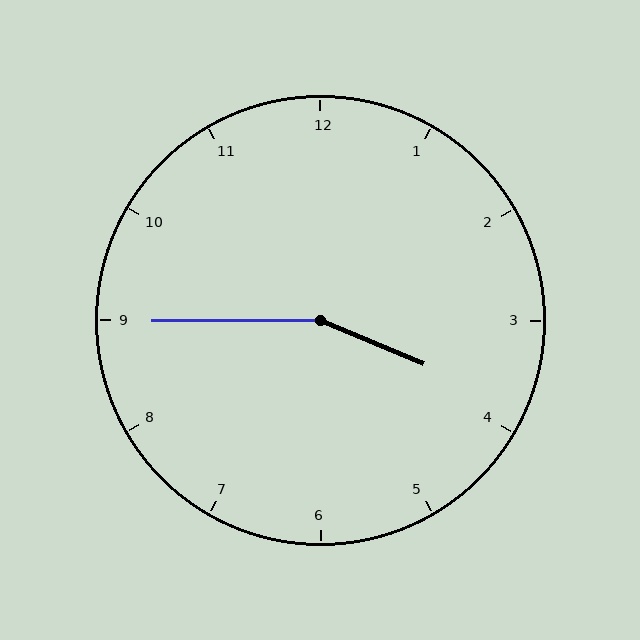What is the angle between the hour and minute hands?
Approximately 158 degrees.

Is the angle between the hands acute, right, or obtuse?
It is obtuse.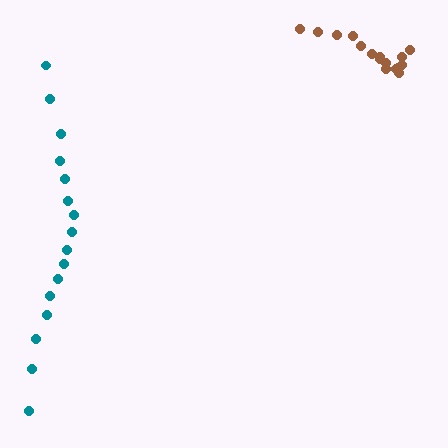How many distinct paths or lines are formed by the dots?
There are 2 distinct paths.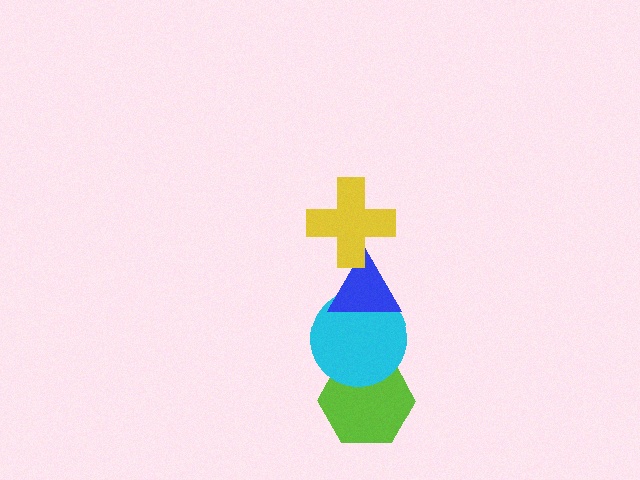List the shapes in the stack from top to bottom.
From top to bottom: the yellow cross, the blue triangle, the cyan circle, the lime hexagon.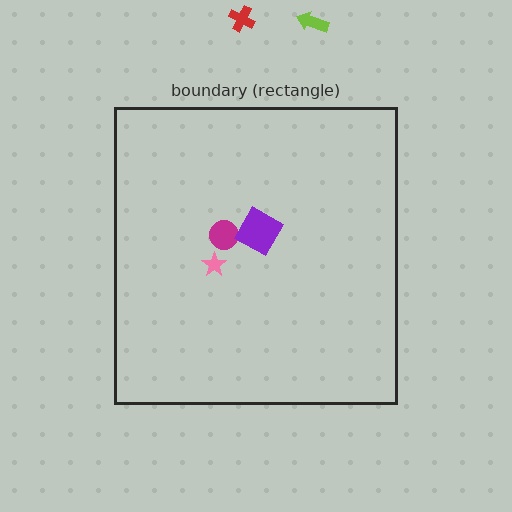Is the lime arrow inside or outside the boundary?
Outside.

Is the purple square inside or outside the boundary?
Inside.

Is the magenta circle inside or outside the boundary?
Inside.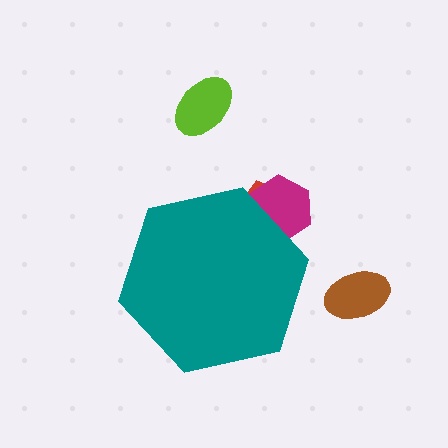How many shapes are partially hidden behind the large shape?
2 shapes are partially hidden.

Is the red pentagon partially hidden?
Yes, the red pentagon is partially hidden behind the teal hexagon.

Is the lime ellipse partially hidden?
No, the lime ellipse is fully visible.